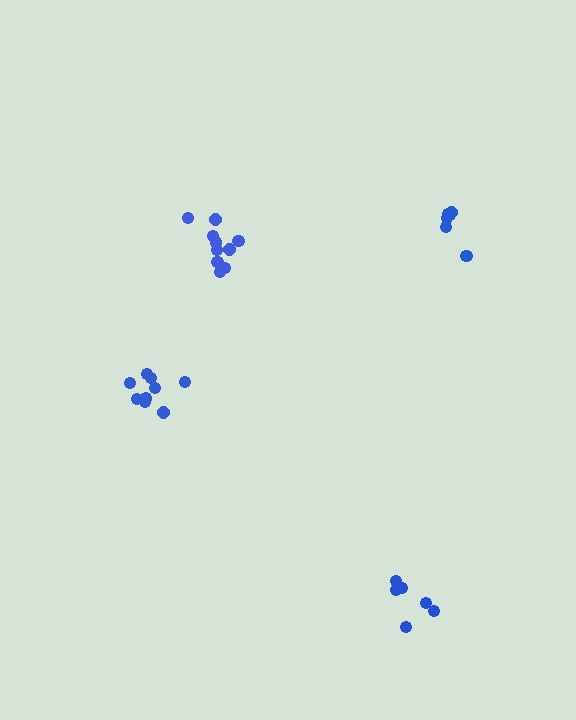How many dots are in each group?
Group 1: 9 dots, Group 2: 6 dots, Group 3: 6 dots, Group 4: 10 dots (31 total).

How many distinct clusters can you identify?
There are 4 distinct clusters.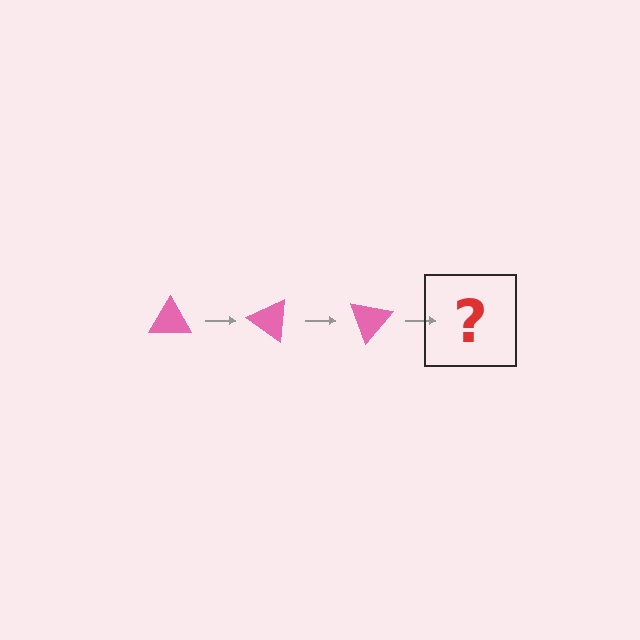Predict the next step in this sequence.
The next step is a pink triangle rotated 105 degrees.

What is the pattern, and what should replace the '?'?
The pattern is that the triangle rotates 35 degrees each step. The '?' should be a pink triangle rotated 105 degrees.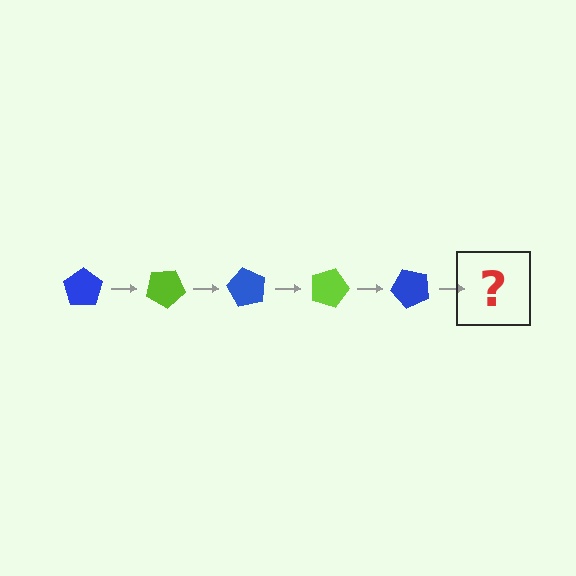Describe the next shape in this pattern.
It should be a lime pentagon, rotated 150 degrees from the start.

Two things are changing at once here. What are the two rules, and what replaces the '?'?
The two rules are that it rotates 30 degrees each step and the color cycles through blue and lime. The '?' should be a lime pentagon, rotated 150 degrees from the start.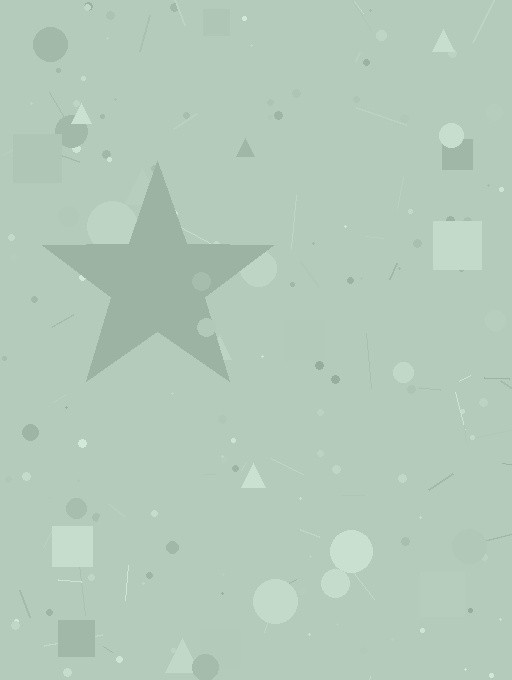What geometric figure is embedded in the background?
A star is embedded in the background.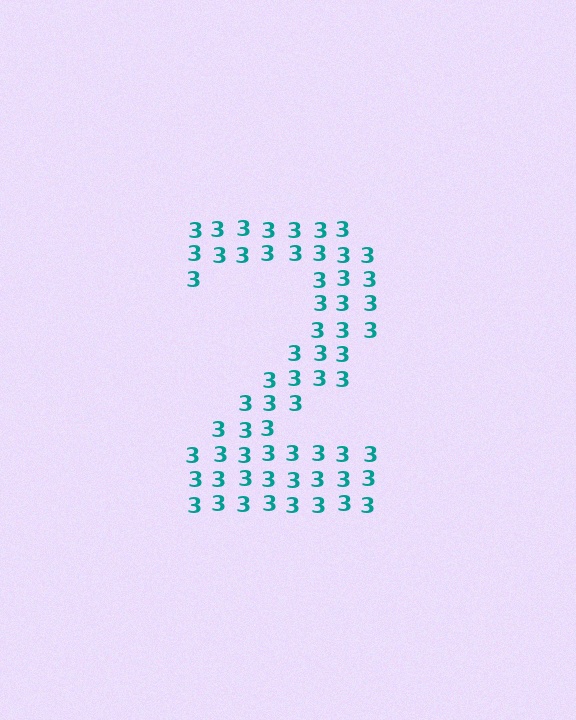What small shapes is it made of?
It is made of small digit 3's.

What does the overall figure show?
The overall figure shows the digit 2.